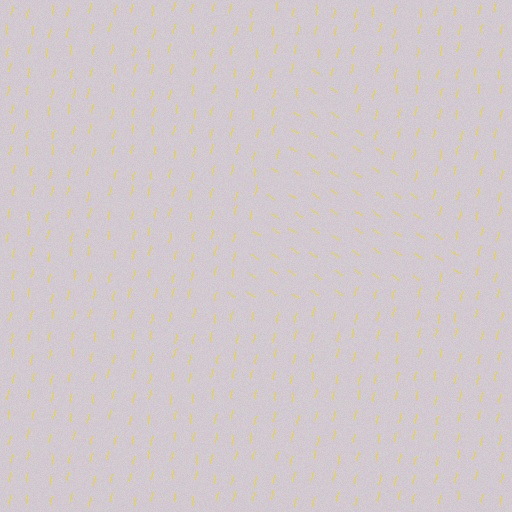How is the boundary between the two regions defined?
The boundary is defined purely by a change in line orientation (approximately 67 degrees difference). All lines are the same color and thickness.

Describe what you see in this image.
The image is filled with small yellow line segments. A triangle region in the image has lines oriented differently from the surrounding lines, creating a visible texture boundary.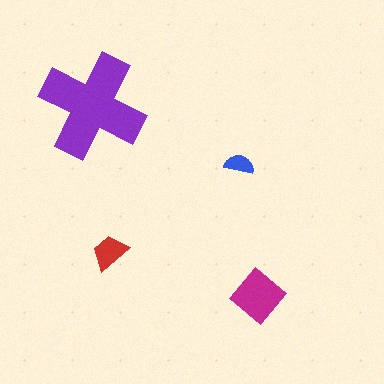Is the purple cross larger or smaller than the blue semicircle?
Larger.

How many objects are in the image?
There are 4 objects in the image.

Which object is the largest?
The purple cross.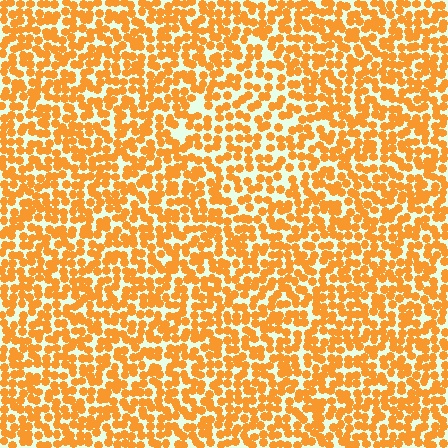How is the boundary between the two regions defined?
The boundary is defined by a change in element density (approximately 1.4x ratio). All elements are the same color, size, and shape.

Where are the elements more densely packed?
The elements are more densely packed outside the diamond boundary.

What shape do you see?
I see a diamond.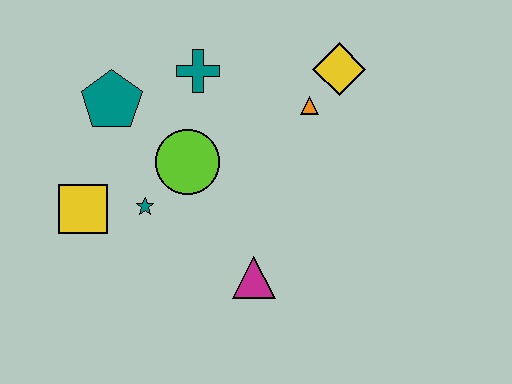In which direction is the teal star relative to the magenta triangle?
The teal star is to the left of the magenta triangle.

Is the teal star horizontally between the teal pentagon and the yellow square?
No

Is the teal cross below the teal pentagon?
No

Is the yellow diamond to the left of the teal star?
No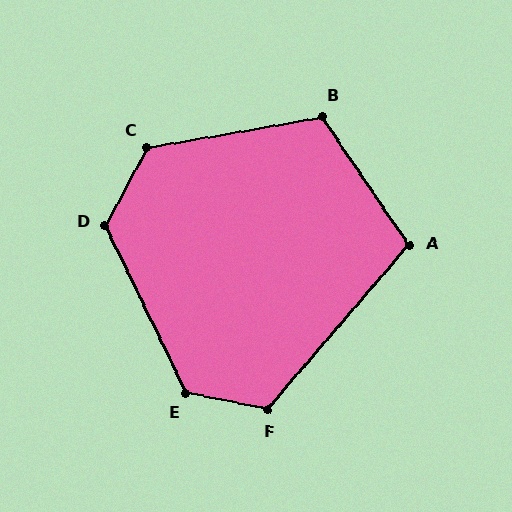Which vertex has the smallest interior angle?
A, at approximately 105 degrees.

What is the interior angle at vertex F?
Approximately 119 degrees (obtuse).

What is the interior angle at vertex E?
Approximately 127 degrees (obtuse).